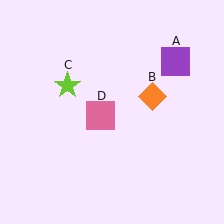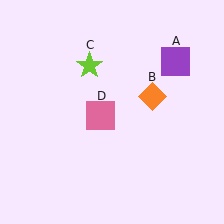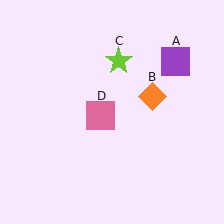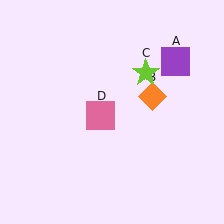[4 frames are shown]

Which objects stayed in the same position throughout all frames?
Purple square (object A) and orange diamond (object B) and pink square (object D) remained stationary.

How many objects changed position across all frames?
1 object changed position: lime star (object C).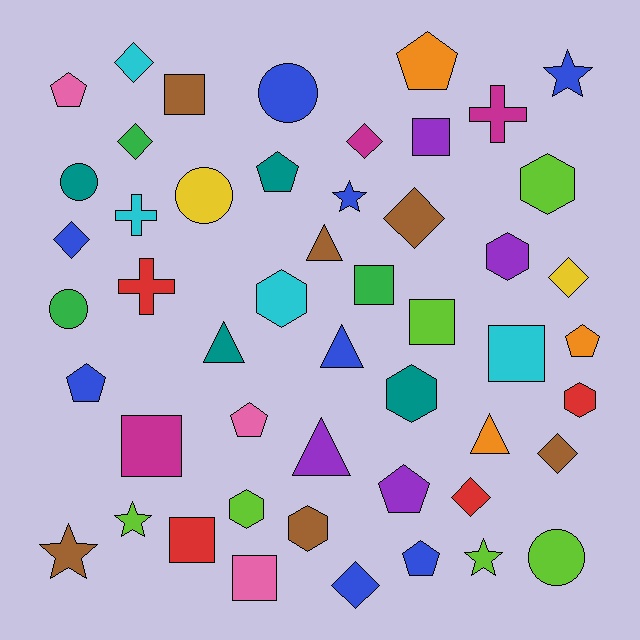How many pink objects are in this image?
There are 3 pink objects.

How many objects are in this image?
There are 50 objects.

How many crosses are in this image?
There are 3 crosses.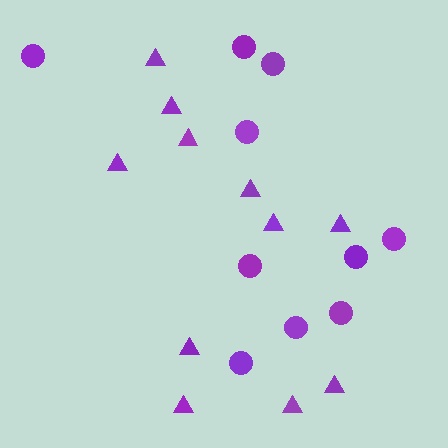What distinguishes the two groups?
There are 2 groups: one group of triangles (11) and one group of circles (10).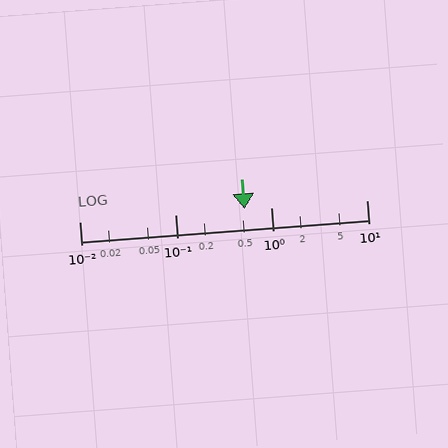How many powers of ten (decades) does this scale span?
The scale spans 3 decades, from 0.01 to 10.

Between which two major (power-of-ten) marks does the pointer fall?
The pointer is between 0.1 and 1.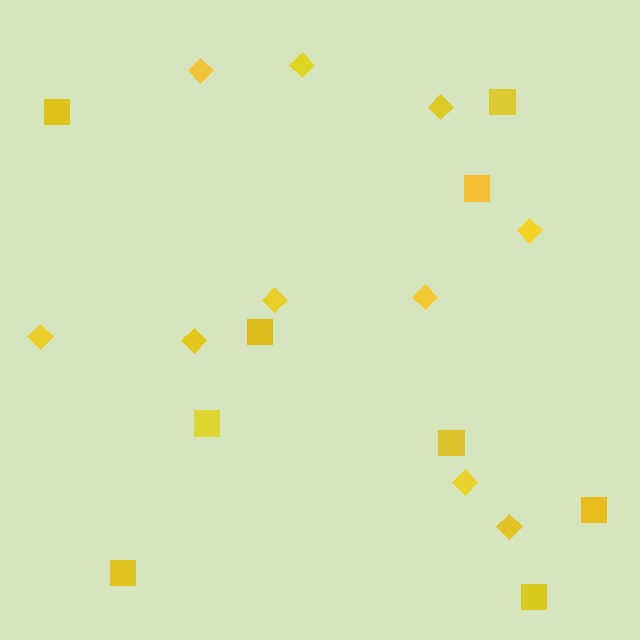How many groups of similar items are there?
There are 2 groups: one group of diamonds (10) and one group of squares (9).